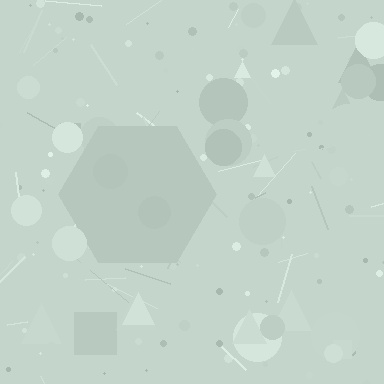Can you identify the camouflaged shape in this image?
The camouflaged shape is a hexagon.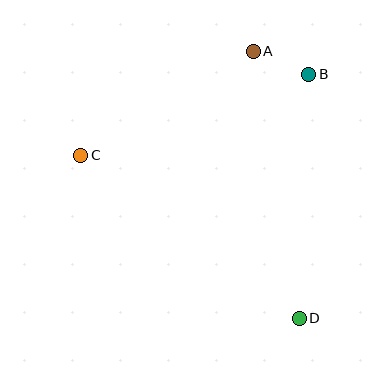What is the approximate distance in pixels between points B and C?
The distance between B and C is approximately 242 pixels.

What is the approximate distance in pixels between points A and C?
The distance between A and C is approximately 201 pixels.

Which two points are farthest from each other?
Points C and D are farthest from each other.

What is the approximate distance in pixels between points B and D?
The distance between B and D is approximately 244 pixels.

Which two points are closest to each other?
Points A and B are closest to each other.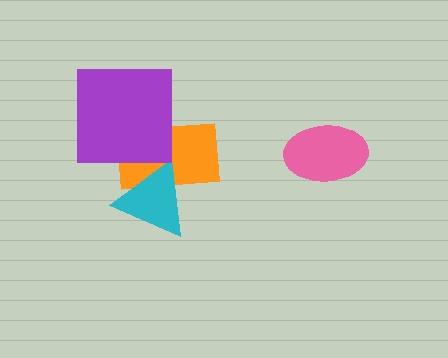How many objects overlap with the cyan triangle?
1 object overlaps with the cyan triangle.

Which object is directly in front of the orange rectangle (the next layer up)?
The cyan triangle is directly in front of the orange rectangle.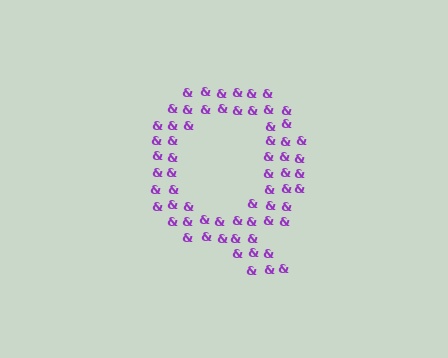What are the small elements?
The small elements are ampersands.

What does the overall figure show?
The overall figure shows the letter Q.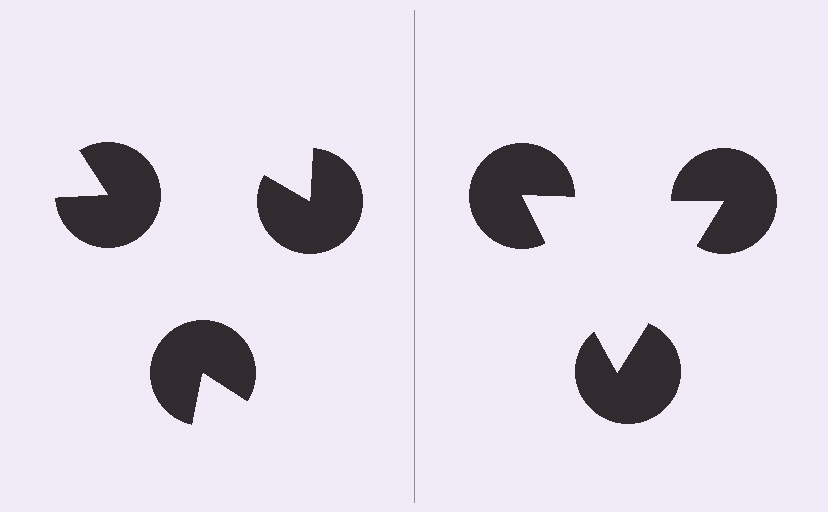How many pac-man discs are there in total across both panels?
6 — 3 on each side.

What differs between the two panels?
The pac-man discs are positioned identically on both sides; only the wedge orientations differ. On the right they align to a triangle; on the left they are misaligned.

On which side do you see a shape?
An illusory triangle appears on the right side. On the left side the wedge cuts are rotated, so no coherent shape forms.